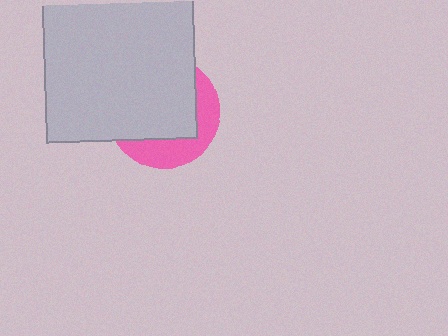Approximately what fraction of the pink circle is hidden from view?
Roughly 67% of the pink circle is hidden behind the light gray square.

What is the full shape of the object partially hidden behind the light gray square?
The partially hidden object is a pink circle.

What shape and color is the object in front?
The object in front is a light gray square.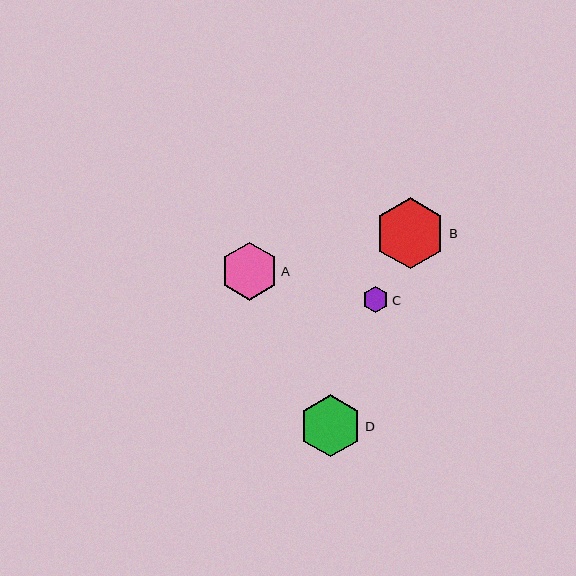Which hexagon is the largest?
Hexagon B is the largest with a size of approximately 71 pixels.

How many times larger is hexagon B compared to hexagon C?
Hexagon B is approximately 2.7 times the size of hexagon C.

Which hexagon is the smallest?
Hexagon C is the smallest with a size of approximately 26 pixels.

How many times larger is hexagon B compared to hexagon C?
Hexagon B is approximately 2.7 times the size of hexagon C.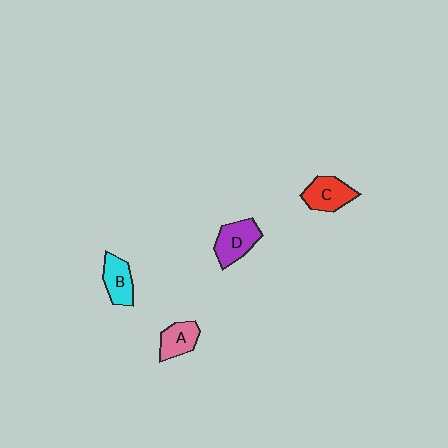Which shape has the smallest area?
Shape A (pink).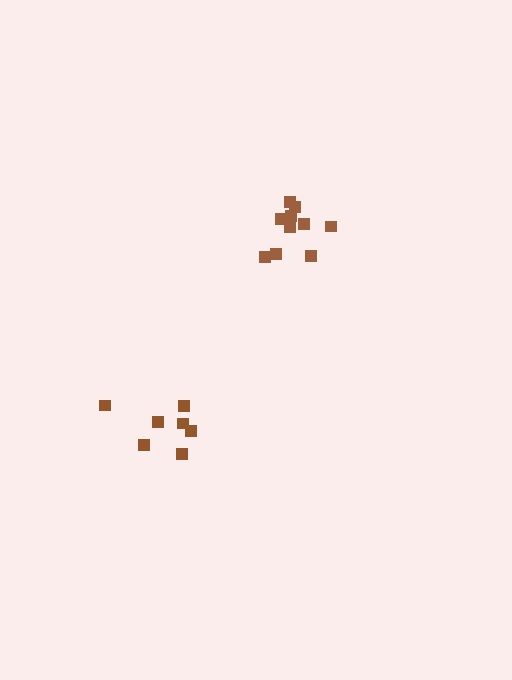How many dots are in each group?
Group 1: 7 dots, Group 2: 10 dots (17 total).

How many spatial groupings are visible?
There are 2 spatial groupings.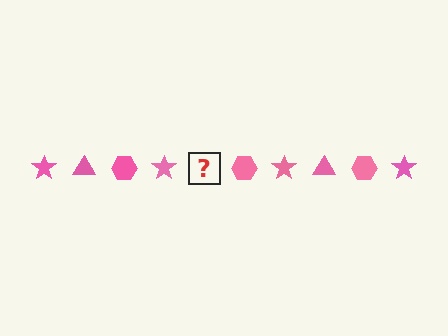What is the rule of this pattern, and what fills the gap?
The rule is that the pattern cycles through star, triangle, hexagon shapes in pink. The gap should be filled with a pink triangle.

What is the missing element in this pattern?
The missing element is a pink triangle.